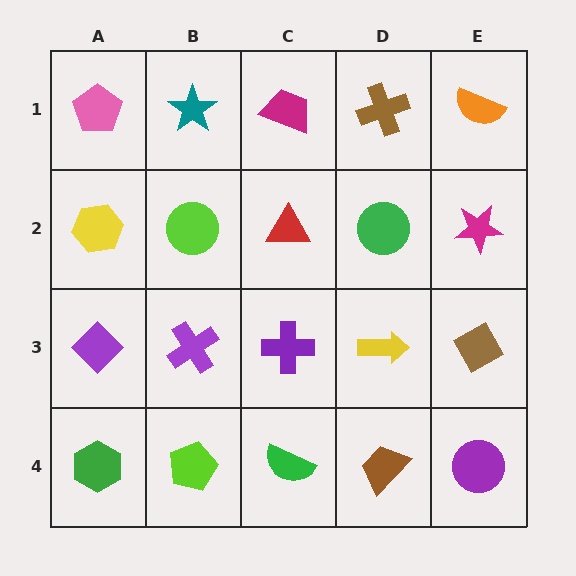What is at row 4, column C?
A green semicircle.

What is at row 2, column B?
A lime circle.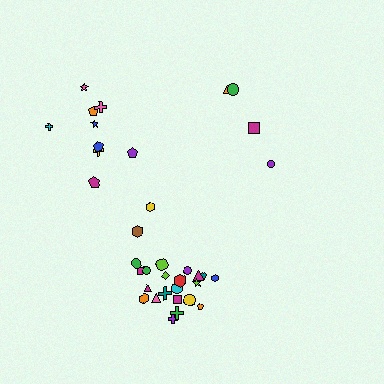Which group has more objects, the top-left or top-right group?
The top-left group.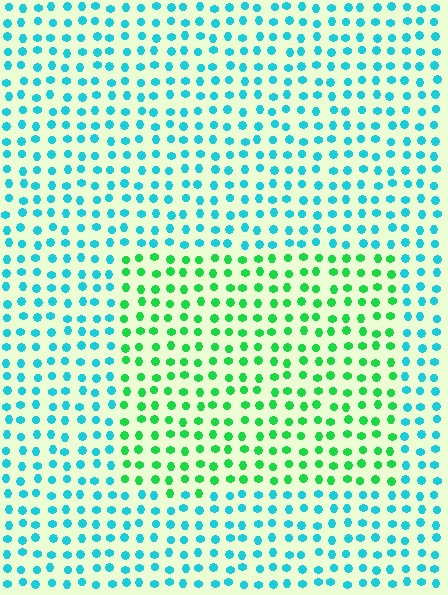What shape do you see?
I see a rectangle.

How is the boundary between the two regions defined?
The boundary is defined purely by a slight shift in hue (about 50 degrees). Spacing, size, and orientation are identical on both sides.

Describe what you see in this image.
The image is filled with small cyan elements in a uniform arrangement. A rectangle-shaped region is visible where the elements are tinted to a slightly different hue, forming a subtle color boundary.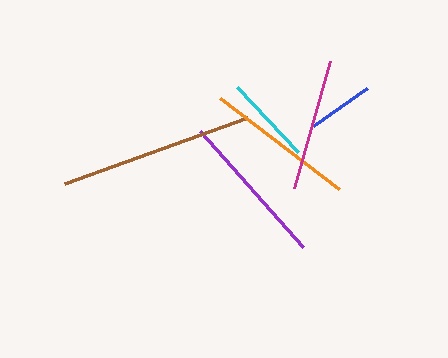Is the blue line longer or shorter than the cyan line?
The cyan line is longer than the blue line.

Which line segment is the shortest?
The blue line is the shortest at approximately 65 pixels.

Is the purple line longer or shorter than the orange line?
The purple line is longer than the orange line.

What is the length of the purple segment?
The purple segment is approximately 155 pixels long.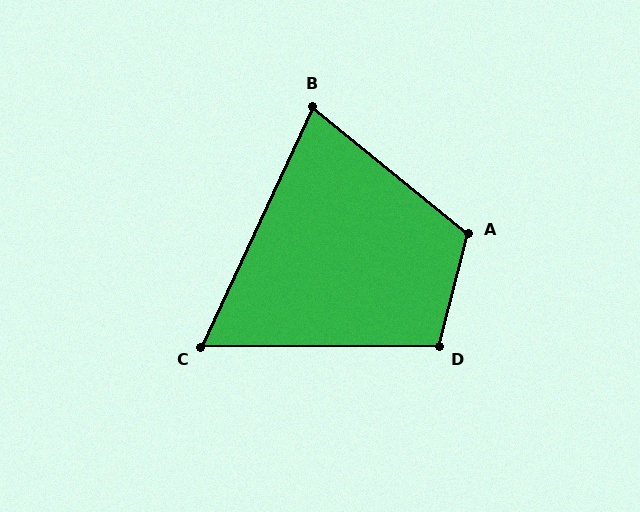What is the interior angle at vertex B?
Approximately 76 degrees (acute).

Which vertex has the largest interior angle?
A, at approximately 115 degrees.